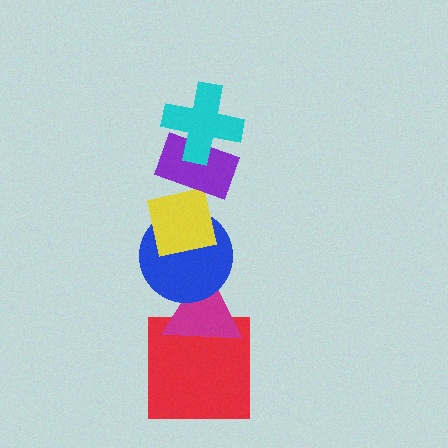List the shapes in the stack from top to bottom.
From top to bottom: the cyan cross, the purple rectangle, the yellow square, the blue circle, the magenta triangle, the red square.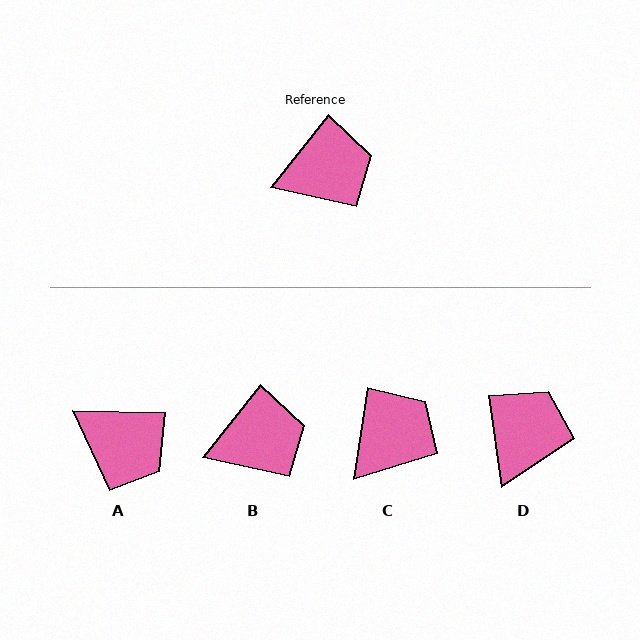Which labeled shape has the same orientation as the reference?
B.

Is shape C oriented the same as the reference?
No, it is off by about 30 degrees.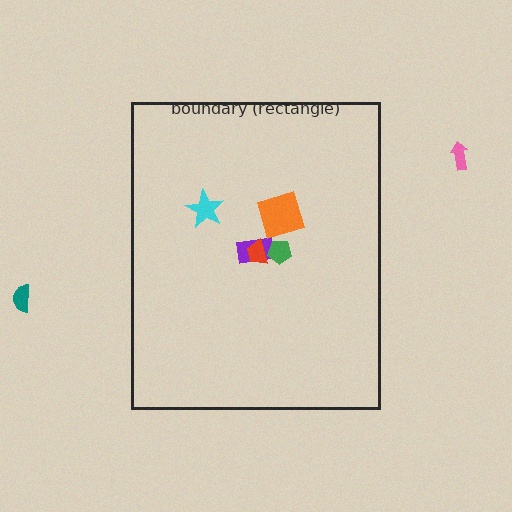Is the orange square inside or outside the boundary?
Inside.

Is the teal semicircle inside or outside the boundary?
Outside.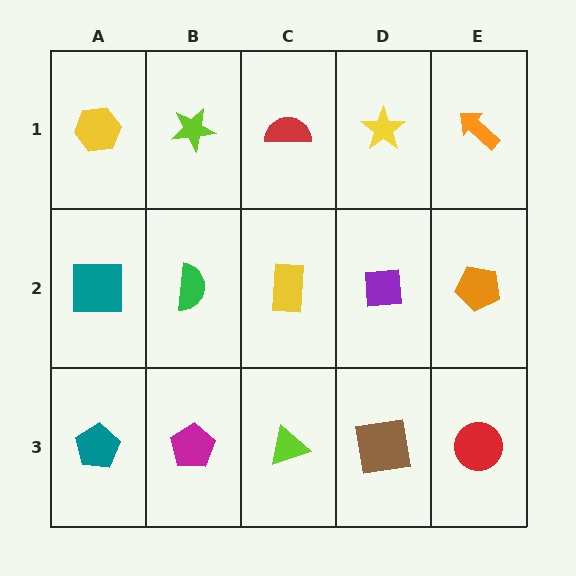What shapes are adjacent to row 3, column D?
A purple square (row 2, column D), a lime triangle (row 3, column C), a red circle (row 3, column E).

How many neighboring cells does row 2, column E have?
3.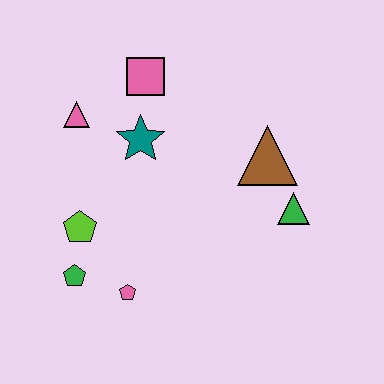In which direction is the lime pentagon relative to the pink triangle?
The lime pentagon is below the pink triangle.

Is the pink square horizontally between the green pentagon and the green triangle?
Yes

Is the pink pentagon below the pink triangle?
Yes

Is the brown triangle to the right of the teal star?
Yes